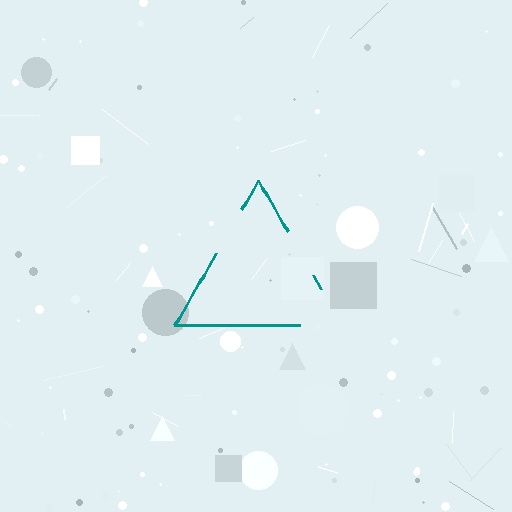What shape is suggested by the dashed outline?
The dashed outline suggests a triangle.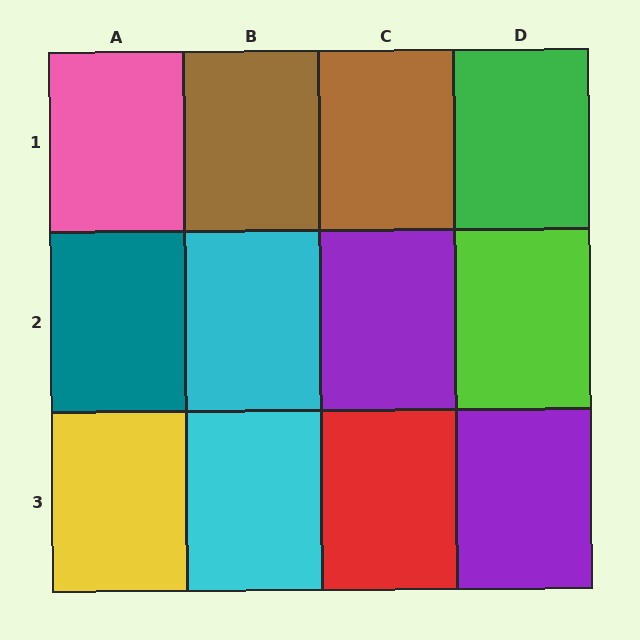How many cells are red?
1 cell is red.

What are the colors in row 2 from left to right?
Teal, cyan, purple, lime.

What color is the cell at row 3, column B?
Cyan.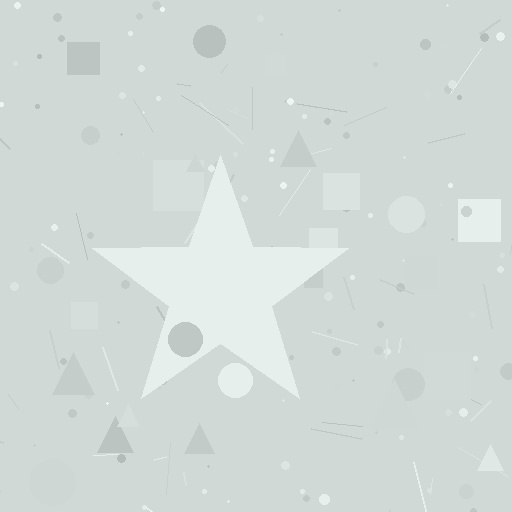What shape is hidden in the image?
A star is hidden in the image.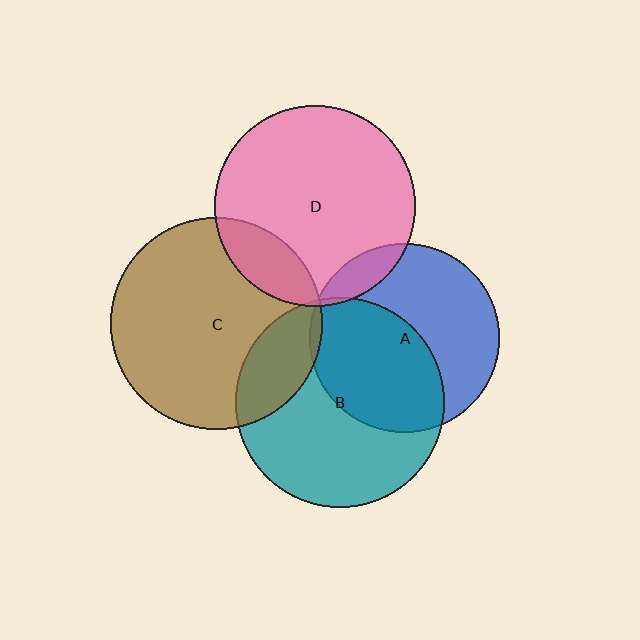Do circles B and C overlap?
Yes.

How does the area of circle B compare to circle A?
Approximately 1.2 times.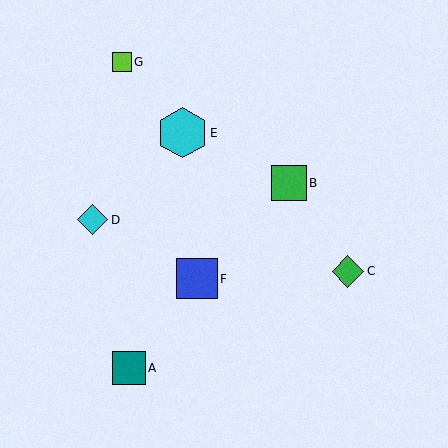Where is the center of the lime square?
The center of the lime square is at (122, 62).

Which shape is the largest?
The cyan hexagon (labeled E) is the largest.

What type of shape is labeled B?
Shape B is a green square.